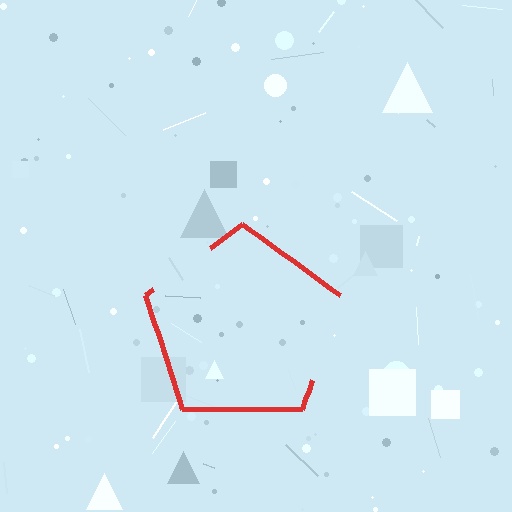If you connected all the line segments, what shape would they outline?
They would outline a pentagon.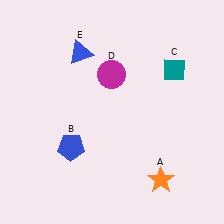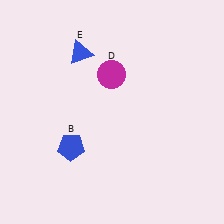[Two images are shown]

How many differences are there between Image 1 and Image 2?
There are 2 differences between the two images.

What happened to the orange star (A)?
The orange star (A) was removed in Image 2. It was in the bottom-right area of Image 1.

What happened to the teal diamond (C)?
The teal diamond (C) was removed in Image 2. It was in the top-right area of Image 1.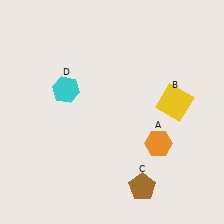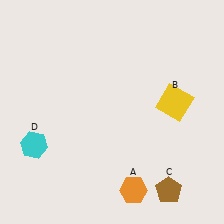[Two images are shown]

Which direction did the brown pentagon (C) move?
The brown pentagon (C) moved right.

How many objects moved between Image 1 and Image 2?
3 objects moved between the two images.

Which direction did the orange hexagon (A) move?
The orange hexagon (A) moved down.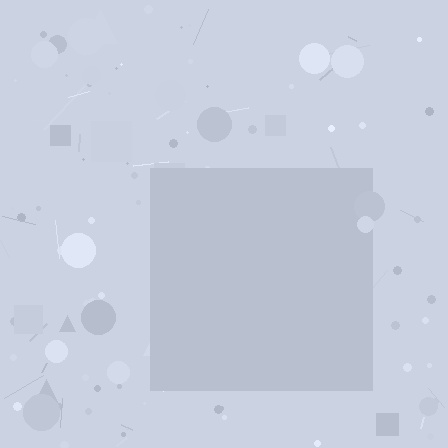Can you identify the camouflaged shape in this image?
The camouflaged shape is a square.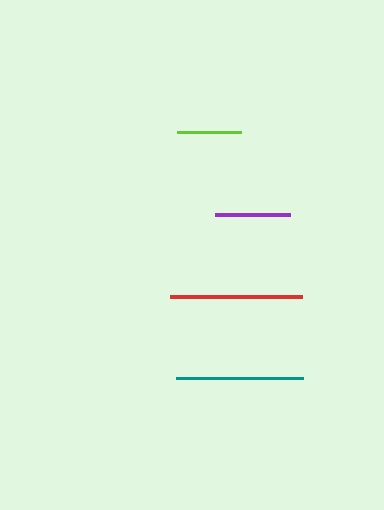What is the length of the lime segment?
The lime segment is approximately 64 pixels long.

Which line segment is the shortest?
The lime line is the shortest at approximately 64 pixels.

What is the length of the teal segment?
The teal segment is approximately 126 pixels long.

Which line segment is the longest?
The red line is the longest at approximately 132 pixels.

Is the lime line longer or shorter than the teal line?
The teal line is longer than the lime line.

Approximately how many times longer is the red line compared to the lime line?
The red line is approximately 2.1 times the length of the lime line.